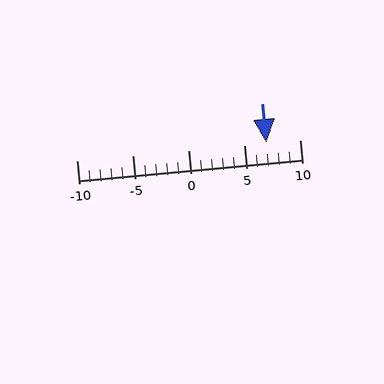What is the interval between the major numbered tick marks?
The major tick marks are spaced 5 units apart.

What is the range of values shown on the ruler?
The ruler shows values from -10 to 10.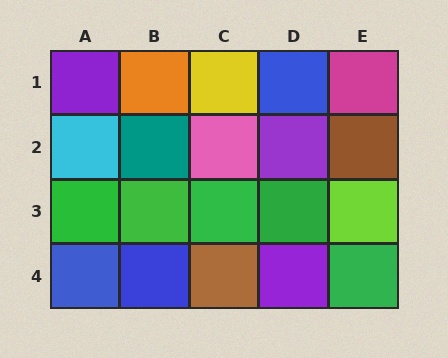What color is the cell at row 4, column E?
Green.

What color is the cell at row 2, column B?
Teal.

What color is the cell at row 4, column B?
Blue.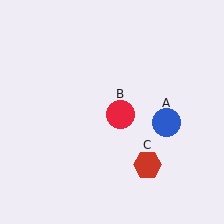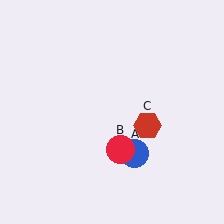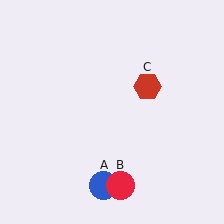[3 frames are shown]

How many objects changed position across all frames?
3 objects changed position: blue circle (object A), red circle (object B), red hexagon (object C).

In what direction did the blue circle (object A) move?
The blue circle (object A) moved down and to the left.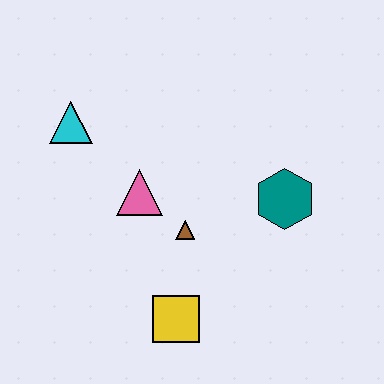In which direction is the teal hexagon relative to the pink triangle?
The teal hexagon is to the right of the pink triangle.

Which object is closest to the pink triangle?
The brown triangle is closest to the pink triangle.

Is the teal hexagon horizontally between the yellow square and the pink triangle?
No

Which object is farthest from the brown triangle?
The cyan triangle is farthest from the brown triangle.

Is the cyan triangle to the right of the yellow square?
No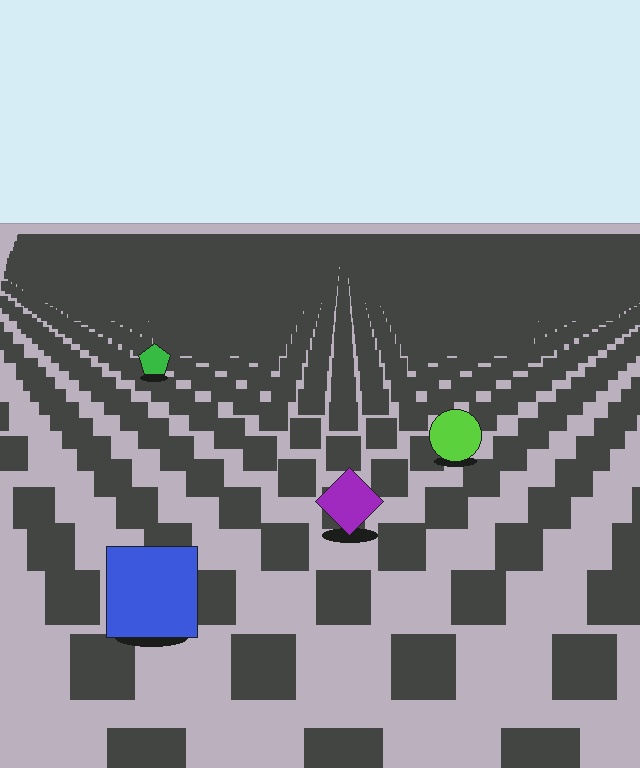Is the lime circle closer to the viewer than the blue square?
No. The blue square is closer — you can tell from the texture gradient: the ground texture is coarser near it.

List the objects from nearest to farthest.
From nearest to farthest: the blue square, the purple diamond, the lime circle, the green pentagon.